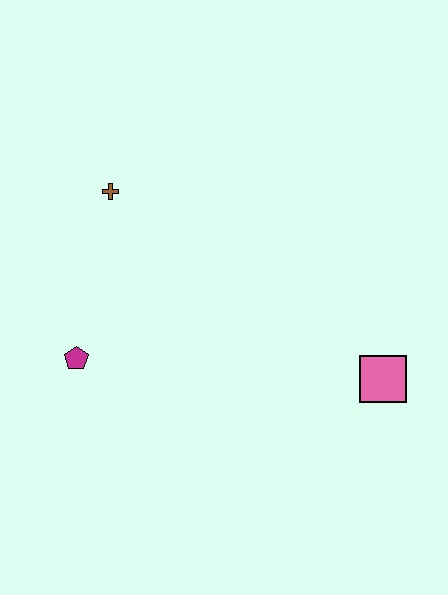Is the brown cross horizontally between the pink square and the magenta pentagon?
Yes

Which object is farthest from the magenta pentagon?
The pink square is farthest from the magenta pentagon.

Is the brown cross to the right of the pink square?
No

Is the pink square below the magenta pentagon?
Yes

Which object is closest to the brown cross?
The magenta pentagon is closest to the brown cross.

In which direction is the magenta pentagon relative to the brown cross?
The magenta pentagon is below the brown cross.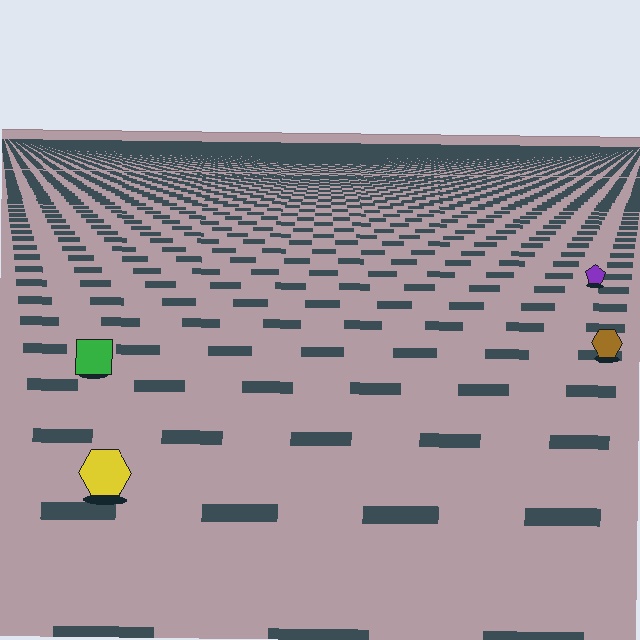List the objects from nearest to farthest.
From nearest to farthest: the yellow hexagon, the green square, the brown hexagon, the purple pentagon.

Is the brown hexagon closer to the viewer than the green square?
No. The green square is closer — you can tell from the texture gradient: the ground texture is coarser near it.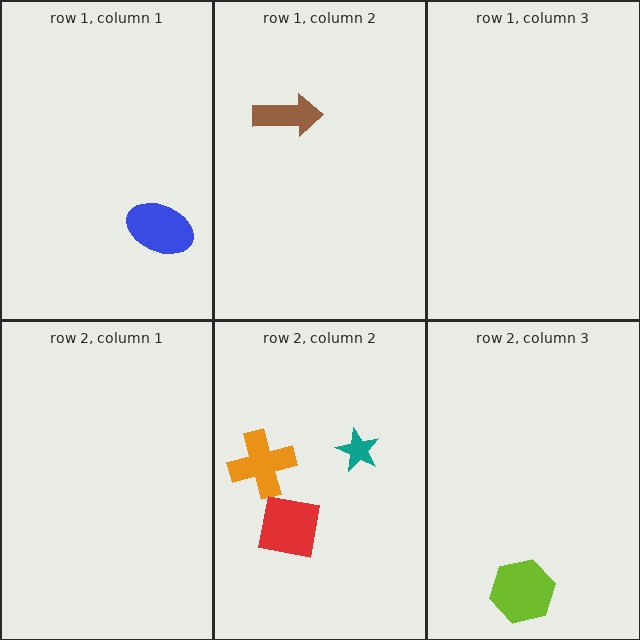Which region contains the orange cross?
The row 2, column 2 region.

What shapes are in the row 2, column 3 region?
The lime hexagon.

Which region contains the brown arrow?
The row 1, column 2 region.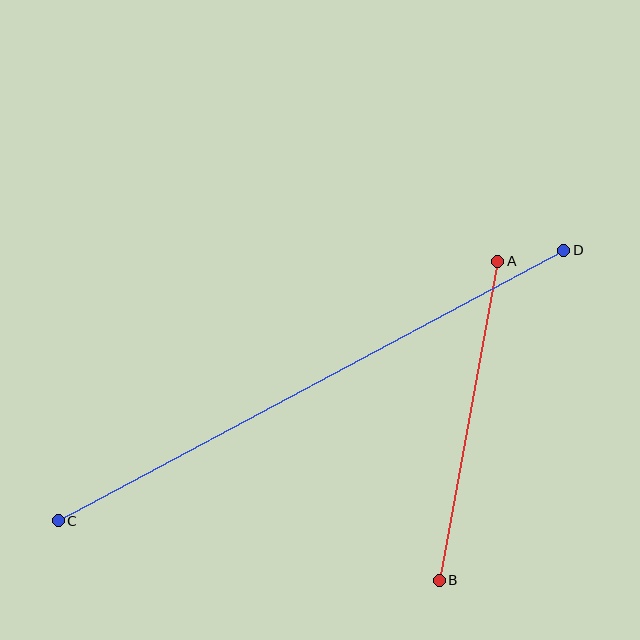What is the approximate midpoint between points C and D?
The midpoint is at approximately (311, 386) pixels.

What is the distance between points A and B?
The distance is approximately 325 pixels.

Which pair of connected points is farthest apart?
Points C and D are farthest apart.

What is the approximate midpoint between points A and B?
The midpoint is at approximately (469, 421) pixels.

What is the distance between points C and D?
The distance is approximately 573 pixels.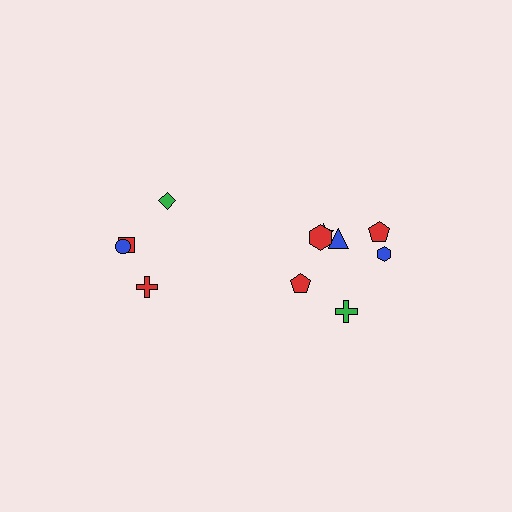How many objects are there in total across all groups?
There are 11 objects.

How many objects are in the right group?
There are 7 objects.